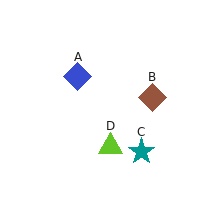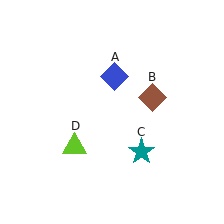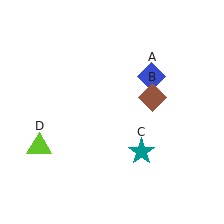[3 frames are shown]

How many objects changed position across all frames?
2 objects changed position: blue diamond (object A), lime triangle (object D).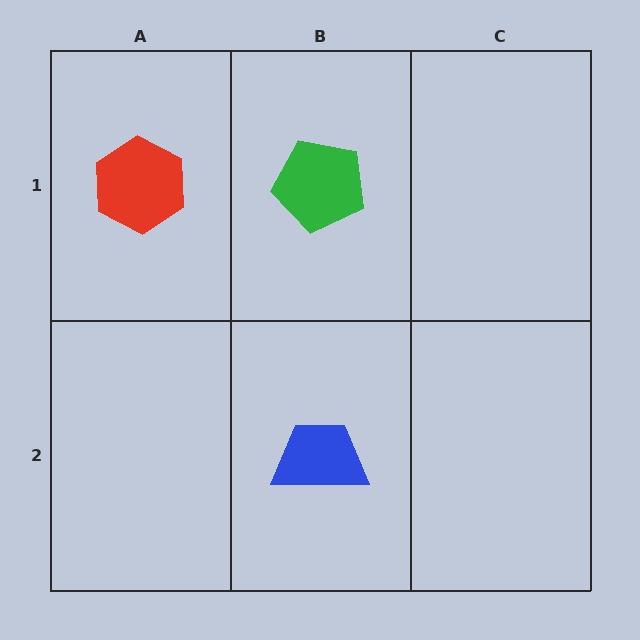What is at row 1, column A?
A red hexagon.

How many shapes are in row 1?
2 shapes.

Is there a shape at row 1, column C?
No, that cell is empty.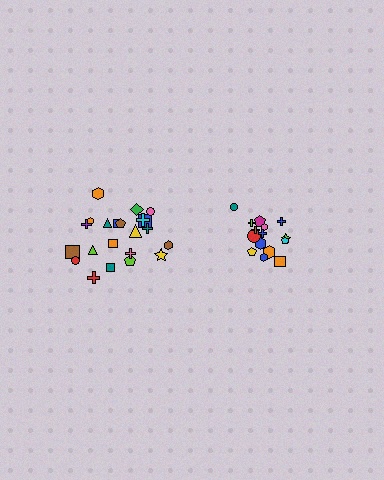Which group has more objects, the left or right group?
The left group.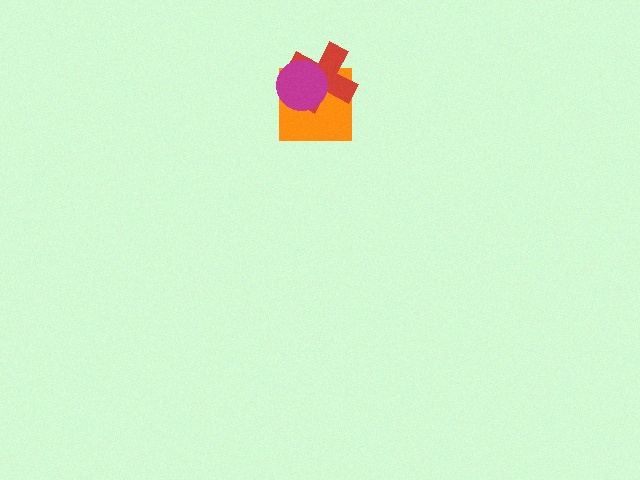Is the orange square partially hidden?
Yes, it is partially covered by another shape.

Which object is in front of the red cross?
The magenta circle is in front of the red cross.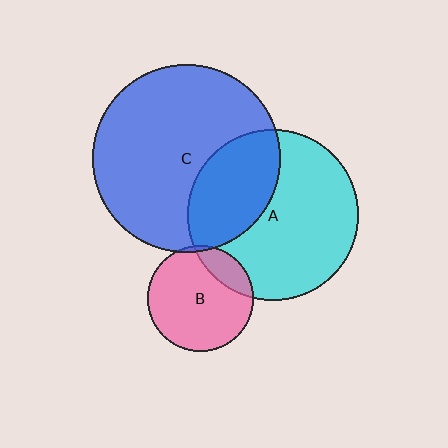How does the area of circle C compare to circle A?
Approximately 1.2 times.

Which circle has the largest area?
Circle C (blue).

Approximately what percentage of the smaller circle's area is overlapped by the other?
Approximately 35%.